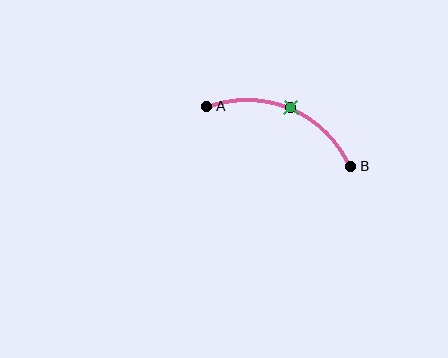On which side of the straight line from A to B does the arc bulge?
The arc bulges above the straight line connecting A and B.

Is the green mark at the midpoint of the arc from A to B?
Yes. The green mark lies on the arc at equal arc-length from both A and B — it is the arc midpoint.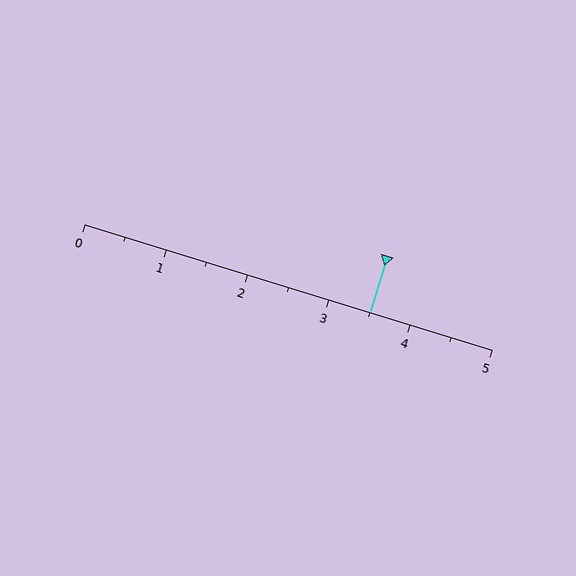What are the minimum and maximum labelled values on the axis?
The axis runs from 0 to 5.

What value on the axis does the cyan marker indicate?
The marker indicates approximately 3.5.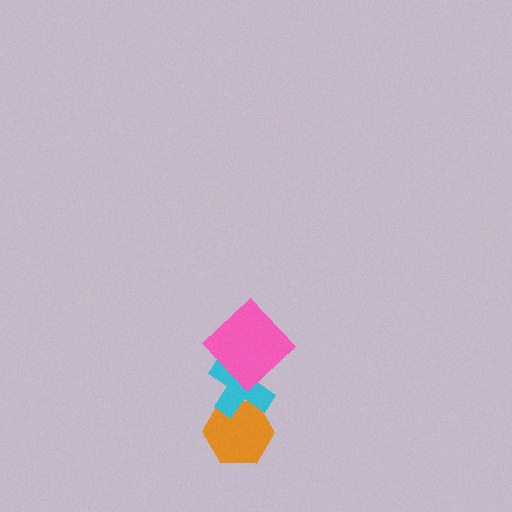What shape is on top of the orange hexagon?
The cyan cross is on top of the orange hexagon.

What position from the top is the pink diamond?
The pink diamond is 1st from the top.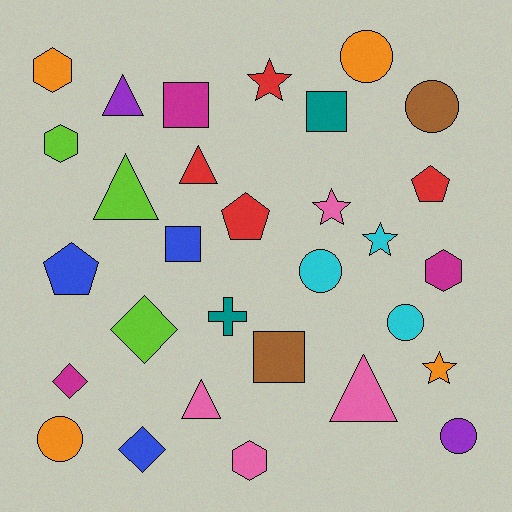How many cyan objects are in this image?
There are 3 cyan objects.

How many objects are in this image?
There are 30 objects.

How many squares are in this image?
There are 4 squares.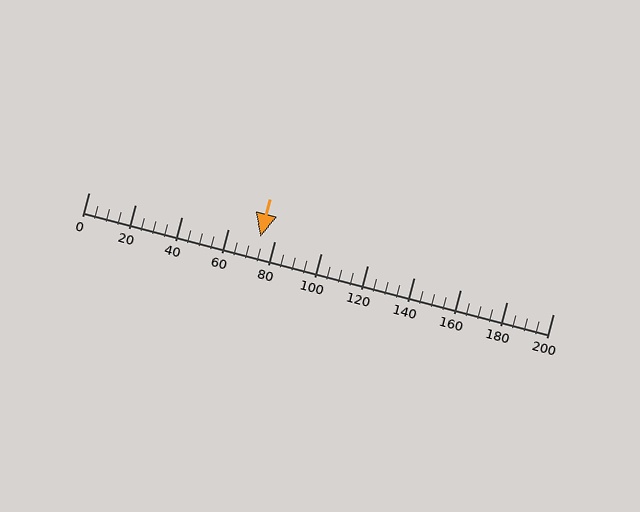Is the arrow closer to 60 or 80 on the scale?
The arrow is closer to 80.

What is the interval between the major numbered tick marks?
The major tick marks are spaced 20 units apart.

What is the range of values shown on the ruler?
The ruler shows values from 0 to 200.